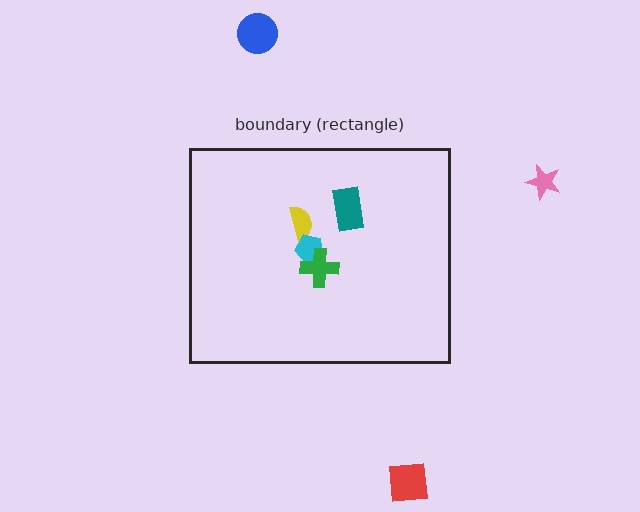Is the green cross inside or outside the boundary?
Inside.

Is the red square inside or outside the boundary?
Outside.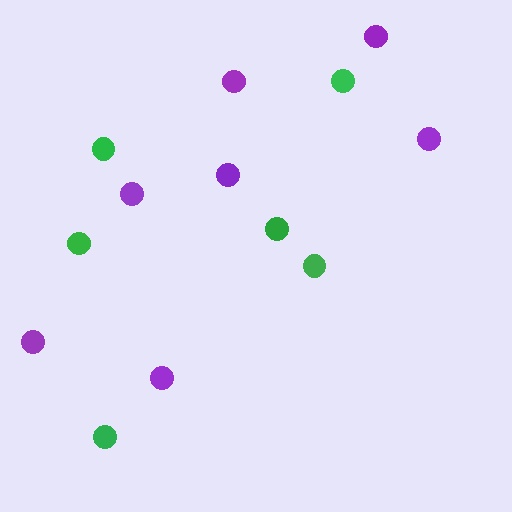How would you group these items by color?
There are 2 groups: one group of green circles (6) and one group of purple circles (7).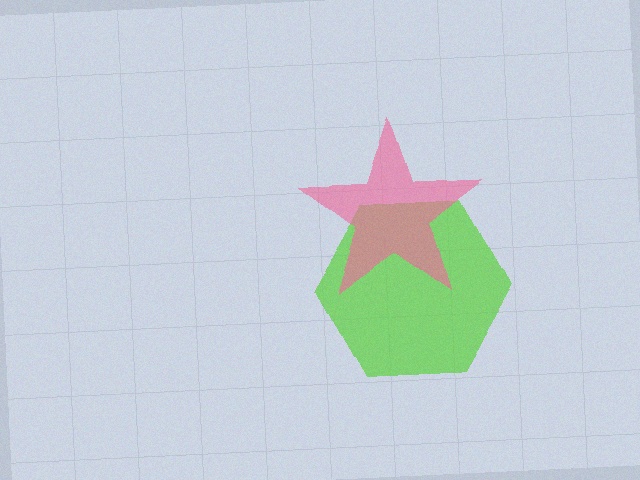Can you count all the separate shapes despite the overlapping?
Yes, there are 2 separate shapes.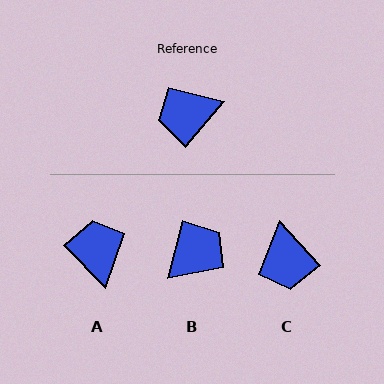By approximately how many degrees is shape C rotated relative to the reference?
Approximately 82 degrees counter-clockwise.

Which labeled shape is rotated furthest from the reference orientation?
B, about 155 degrees away.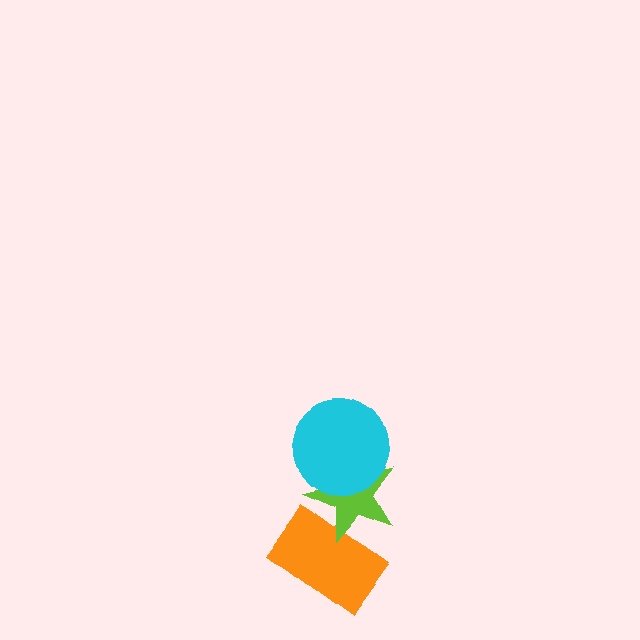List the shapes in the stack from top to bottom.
From top to bottom: the cyan circle, the lime star, the orange rectangle.